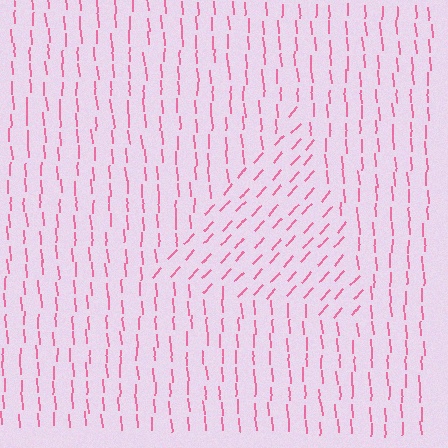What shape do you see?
I see a triangle.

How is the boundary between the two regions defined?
The boundary is defined purely by a change in line orientation (approximately 45 degrees difference). All lines are the same color and thickness.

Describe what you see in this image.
The image is filled with small pink line segments. A triangle region in the image has lines oriented differently from the surrounding lines, creating a visible texture boundary.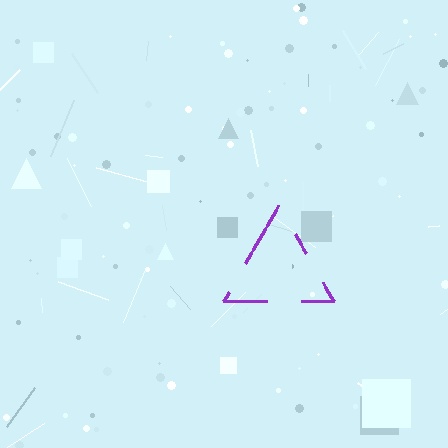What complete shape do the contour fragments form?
The contour fragments form a triangle.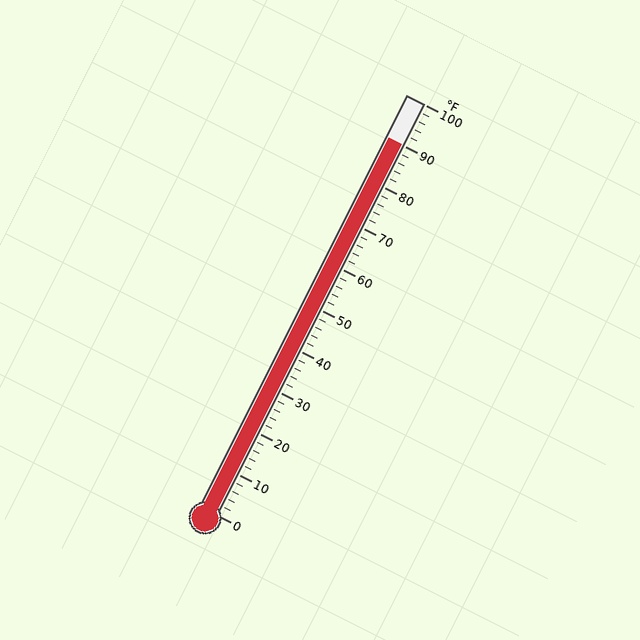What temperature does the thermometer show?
The thermometer shows approximately 90°F.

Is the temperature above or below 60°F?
The temperature is above 60°F.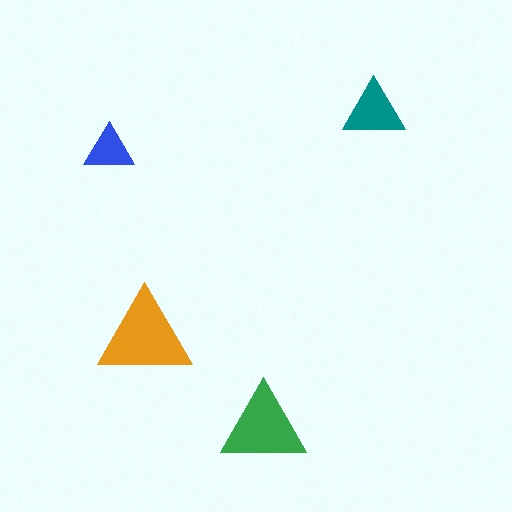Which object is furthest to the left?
The blue triangle is leftmost.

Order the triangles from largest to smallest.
the orange one, the green one, the teal one, the blue one.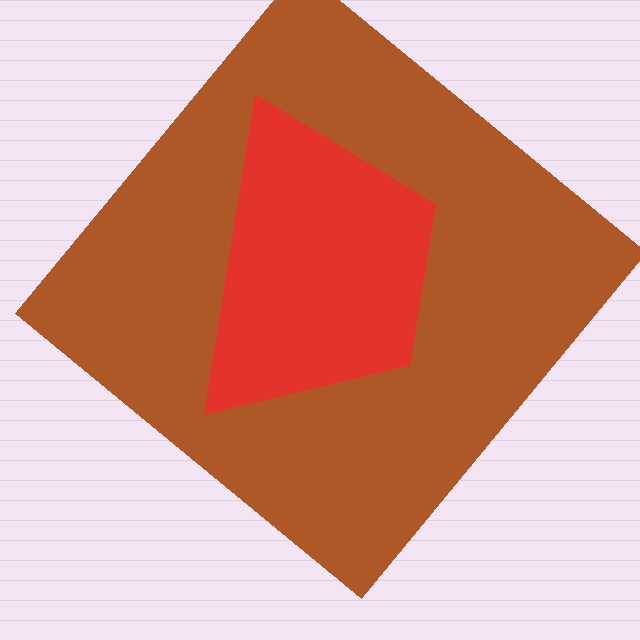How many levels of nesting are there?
2.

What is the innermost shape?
The red trapezoid.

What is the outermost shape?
The brown diamond.